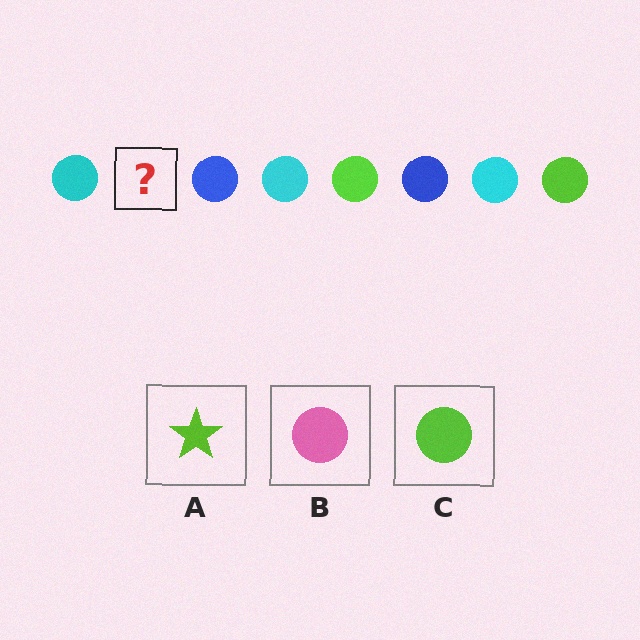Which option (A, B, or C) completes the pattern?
C.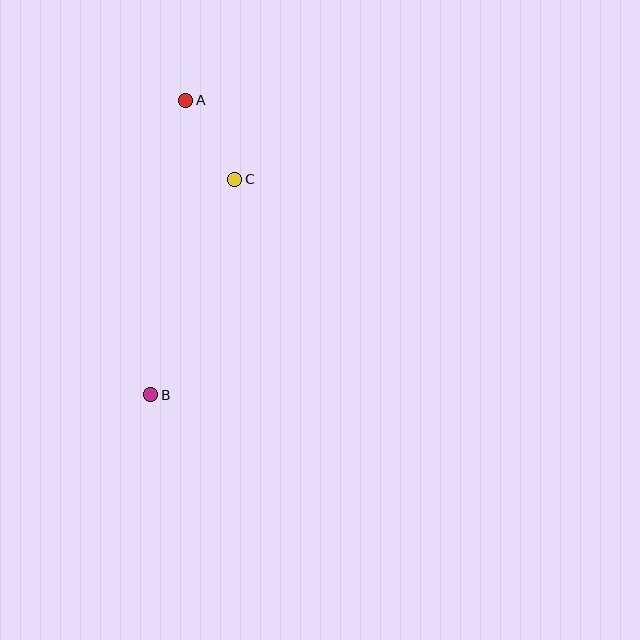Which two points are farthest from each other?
Points A and B are farthest from each other.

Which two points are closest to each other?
Points A and C are closest to each other.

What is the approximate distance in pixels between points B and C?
The distance between B and C is approximately 231 pixels.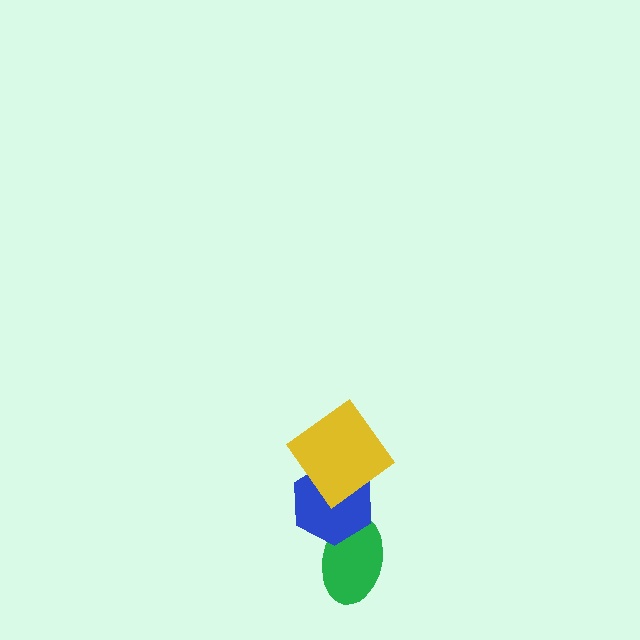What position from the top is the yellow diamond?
The yellow diamond is 1st from the top.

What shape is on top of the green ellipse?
The blue hexagon is on top of the green ellipse.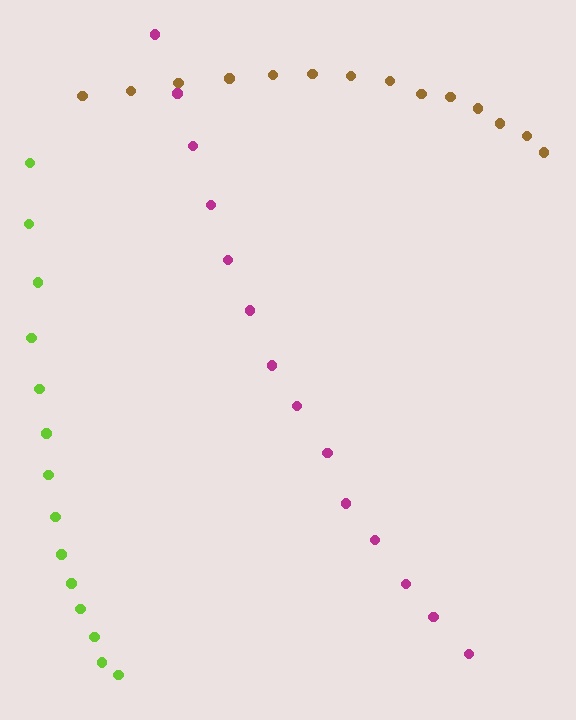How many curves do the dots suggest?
There are 3 distinct paths.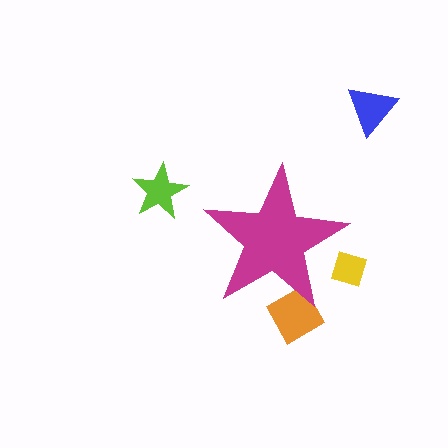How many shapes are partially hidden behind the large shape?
2 shapes are partially hidden.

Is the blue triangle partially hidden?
No, the blue triangle is fully visible.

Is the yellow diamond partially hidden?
Yes, the yellow diamond is partially hidden behind the magenta star.